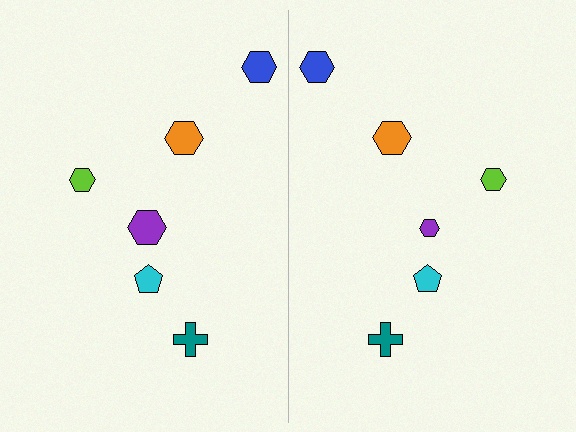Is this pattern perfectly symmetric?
No, the pattern is not perfectly symmetric. The purple hexagon on the right side has a different size than its mirror counterpart.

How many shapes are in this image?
There are 12 shapes in this image.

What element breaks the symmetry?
The purple hexagon on the right side has a different size than its mirror counterpart.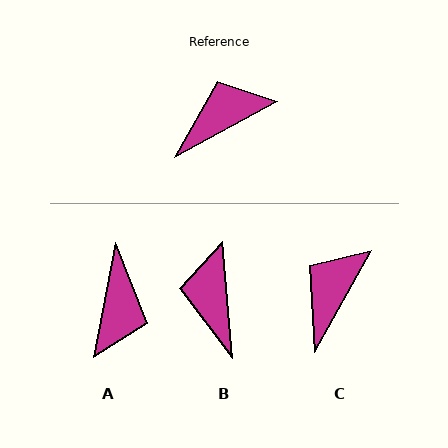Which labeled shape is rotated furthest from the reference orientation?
A, about 129 degrees away.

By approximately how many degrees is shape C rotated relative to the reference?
Approximately 33 degrees counter-clockwise.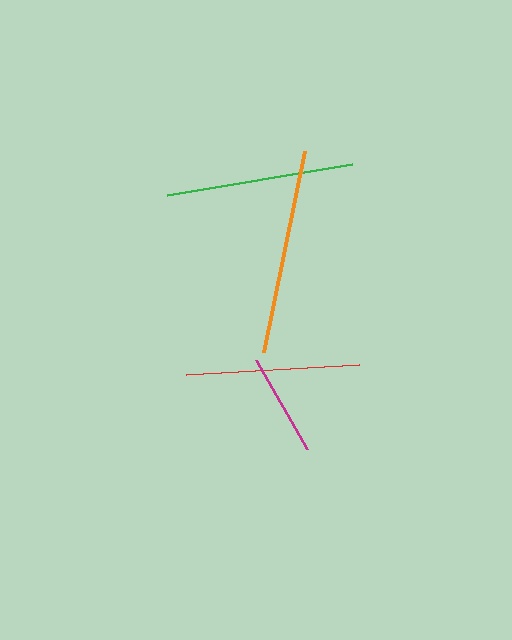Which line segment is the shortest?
The magenta line is the shortest at approximately 103 pixels.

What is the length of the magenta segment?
The magenta segment is approximately 103 pixels long.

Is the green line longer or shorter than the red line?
The green line is longer than the red line.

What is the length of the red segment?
The red segment is approximately 173 pixels long.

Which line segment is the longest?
The orange line is the longest at approximately 205 pixels.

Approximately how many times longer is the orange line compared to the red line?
The orange line is approximately 1.2 times the length of the red line.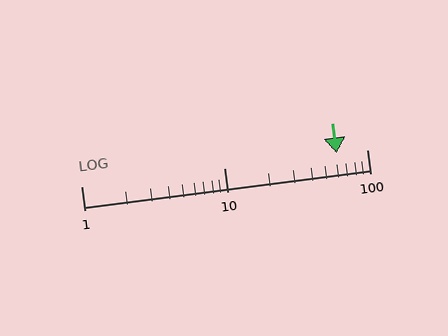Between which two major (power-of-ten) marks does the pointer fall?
The pointer is between 10 and 100.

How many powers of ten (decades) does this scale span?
The scale spans 2 decades, from 1 to 100.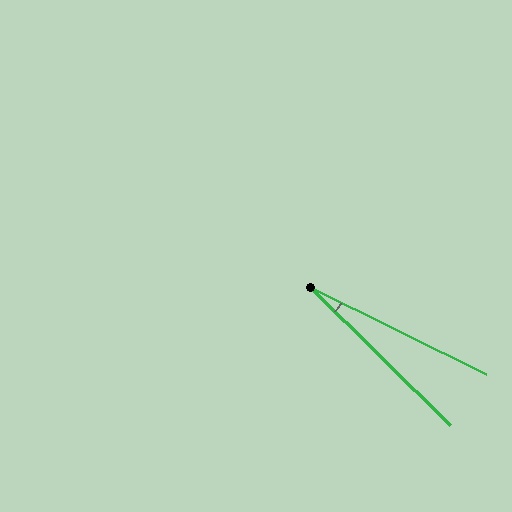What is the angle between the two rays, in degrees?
Approximately 18 degrees.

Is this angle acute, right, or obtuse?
It is acute.